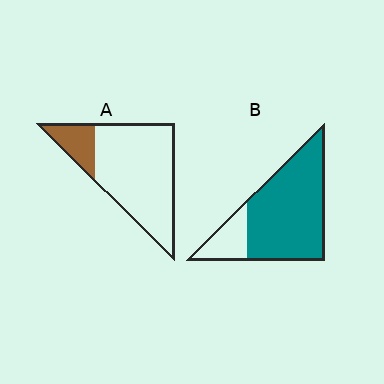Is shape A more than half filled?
No.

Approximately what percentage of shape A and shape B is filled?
A is approximately 20% and B is approximately 80%.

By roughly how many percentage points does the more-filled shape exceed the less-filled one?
By roughly 60 percentage points (B over A).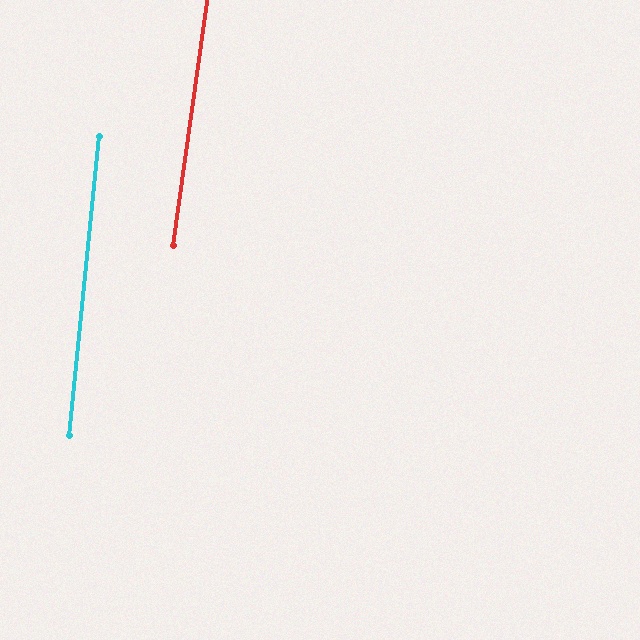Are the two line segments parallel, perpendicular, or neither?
Parallel — their directions differ by only 2.0°.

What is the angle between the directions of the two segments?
Approximately 2 degrees.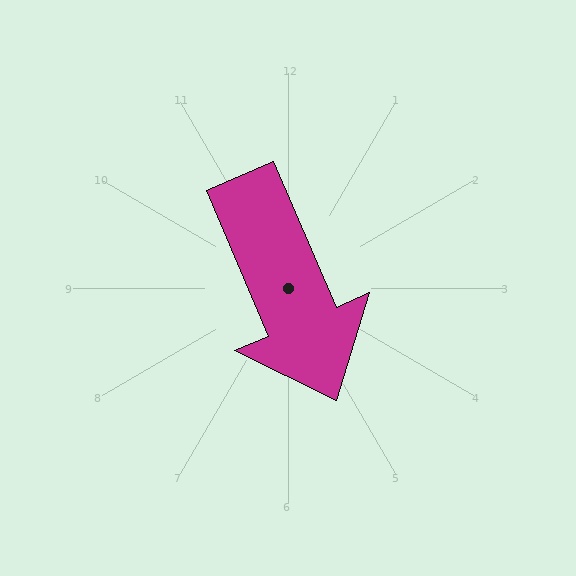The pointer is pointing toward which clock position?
Roughly 5 o'clock.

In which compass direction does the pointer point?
Southeast.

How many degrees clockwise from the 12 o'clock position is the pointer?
Approximately 157 degrees.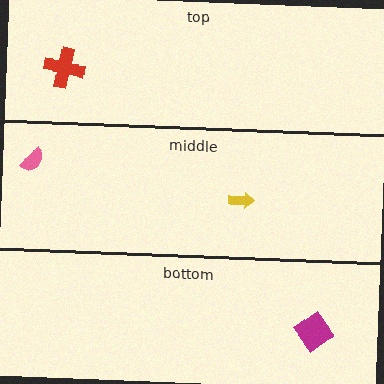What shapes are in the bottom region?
The magenta diamond.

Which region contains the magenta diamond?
The bottom region.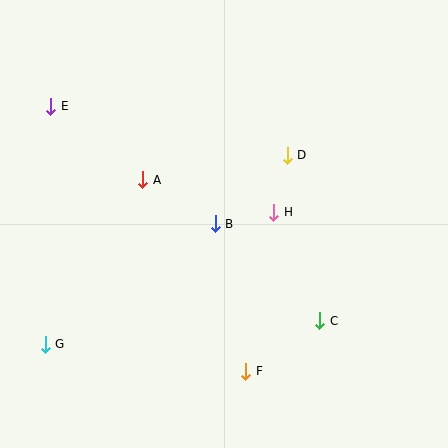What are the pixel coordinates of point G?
Point G is at (45, 344).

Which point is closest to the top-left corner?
Point E is closest to the top-left corner.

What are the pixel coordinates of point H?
Point H is at (274, 212).